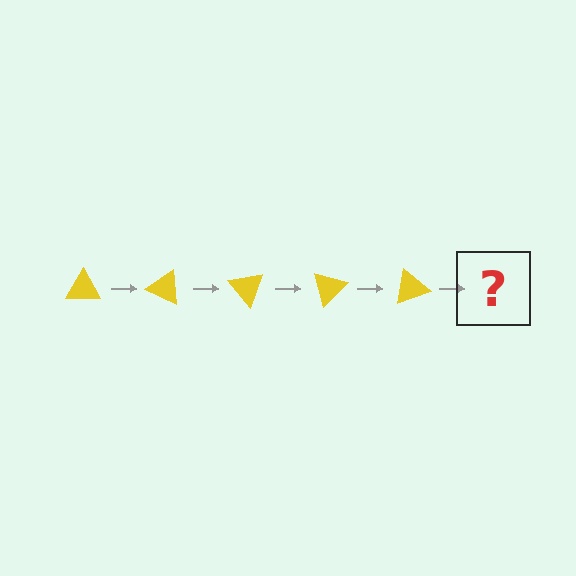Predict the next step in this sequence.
The next step is a yellow triangle rotated 125 degrees.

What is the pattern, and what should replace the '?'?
The pattern is that the triangle rotates 25 degrees each step. The '?' should be a yellow triangle rotated 125 degrees.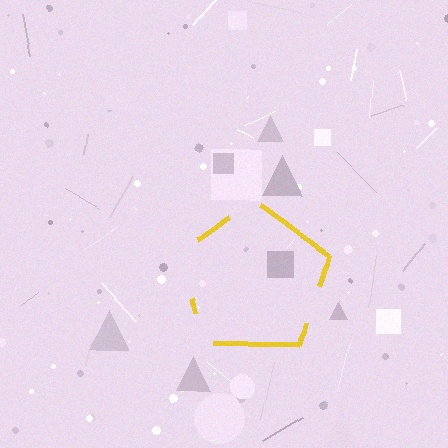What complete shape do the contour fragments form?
The contour fragments form a pentagon.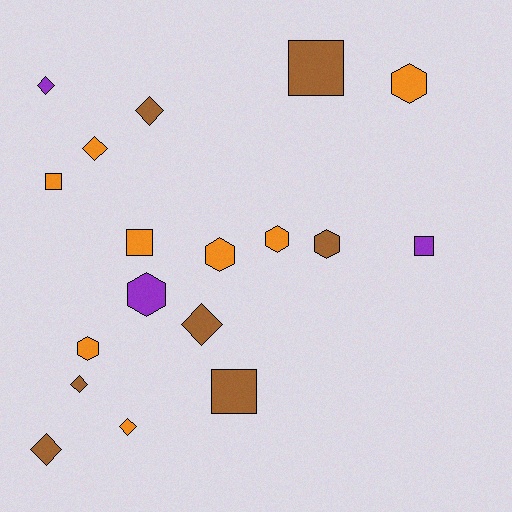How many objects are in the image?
There are 18 objects.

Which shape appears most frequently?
Diamond, with 7 objects.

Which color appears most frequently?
Orange, with 8 objects.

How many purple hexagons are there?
There is 1 purple hexagon.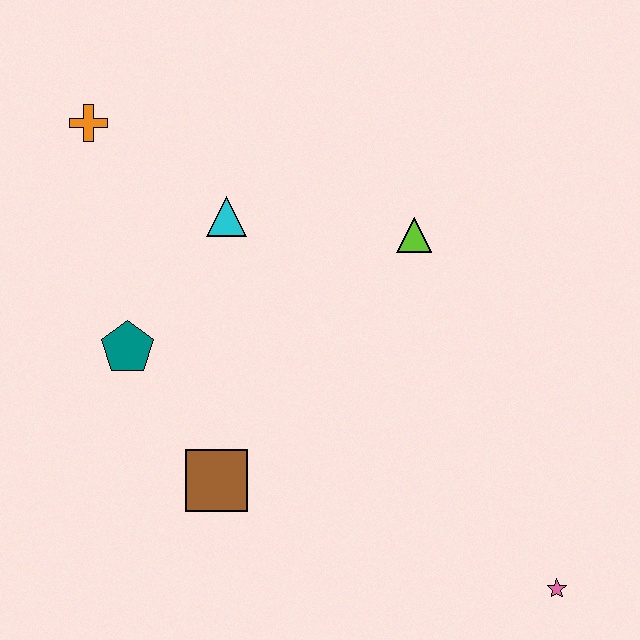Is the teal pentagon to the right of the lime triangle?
No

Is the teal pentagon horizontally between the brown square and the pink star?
No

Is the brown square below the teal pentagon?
Yes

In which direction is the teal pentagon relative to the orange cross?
The teal pentagon is below the orange cross.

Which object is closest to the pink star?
The brown square is closest to the pink star.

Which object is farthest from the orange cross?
The pink star is farthest from the orange cross.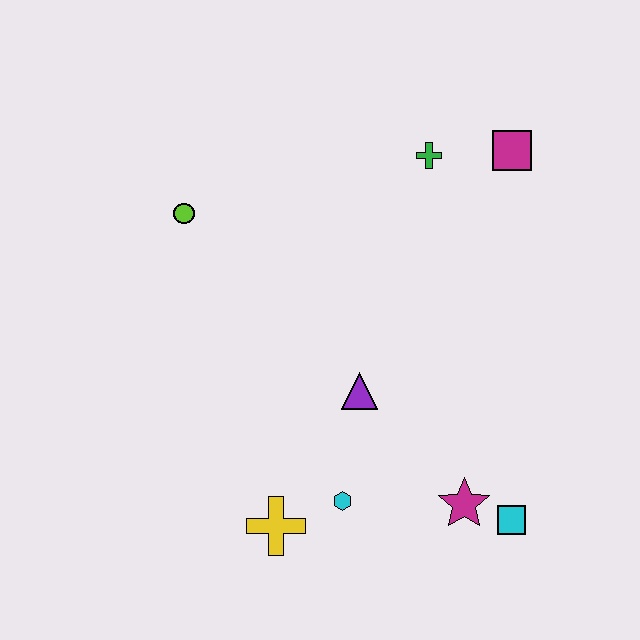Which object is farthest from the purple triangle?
The magenta square is farthest from the purple triangle.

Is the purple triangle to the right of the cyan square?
No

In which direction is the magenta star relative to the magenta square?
The magenta star is below the magenta square.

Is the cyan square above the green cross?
No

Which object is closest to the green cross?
The magenta square is closest to the green cross.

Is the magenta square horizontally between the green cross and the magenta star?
No